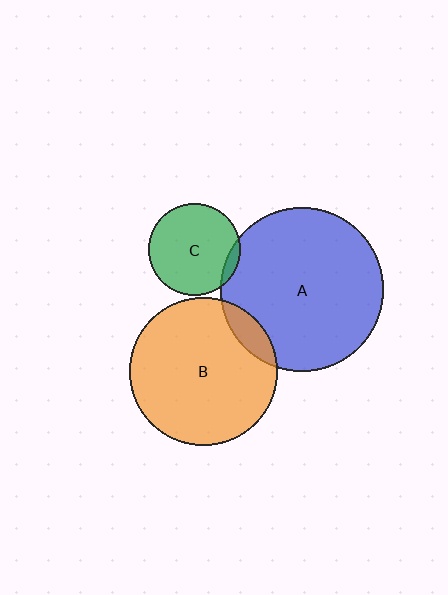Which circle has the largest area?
Circle A (blue).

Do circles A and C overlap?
Yes.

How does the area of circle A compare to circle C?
Approximately 3.2 times.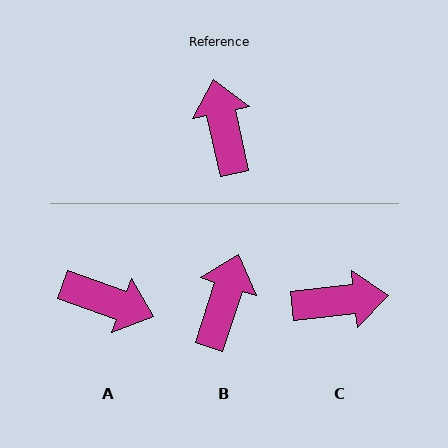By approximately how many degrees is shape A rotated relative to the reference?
Approximately 122 degrees clockwise.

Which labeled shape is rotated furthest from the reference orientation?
A, about 122 degrees away.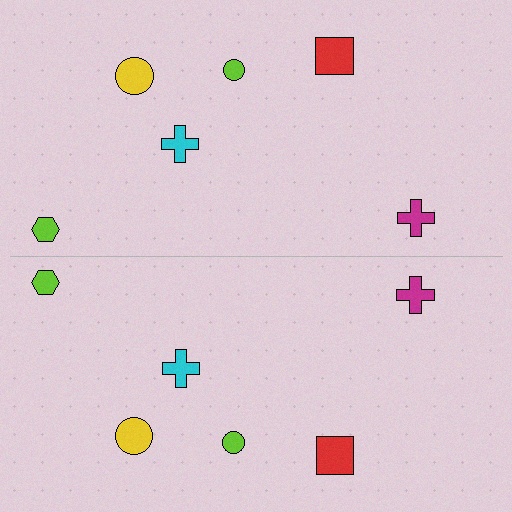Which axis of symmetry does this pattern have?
The pattern has a horizontal axis of symmetry running through the center of the image.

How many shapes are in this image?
There are 12 shapes in this image.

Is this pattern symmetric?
Yes, this pattern has bilateral (reflection) symmetry.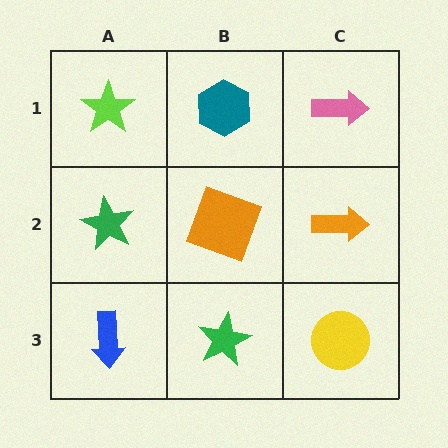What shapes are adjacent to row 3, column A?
A green star (row 2, column A), a green star (row 3, column B).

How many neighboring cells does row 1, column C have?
2.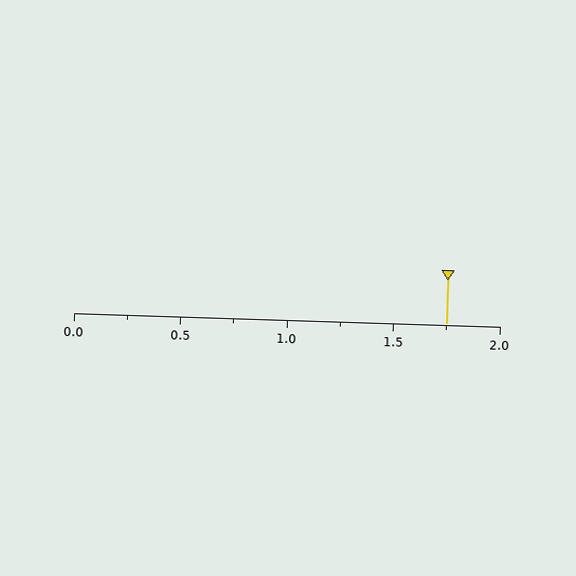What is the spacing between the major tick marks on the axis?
The major ticks are spaced 0.5 apart.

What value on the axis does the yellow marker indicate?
The marker indicates approximately 1.75.